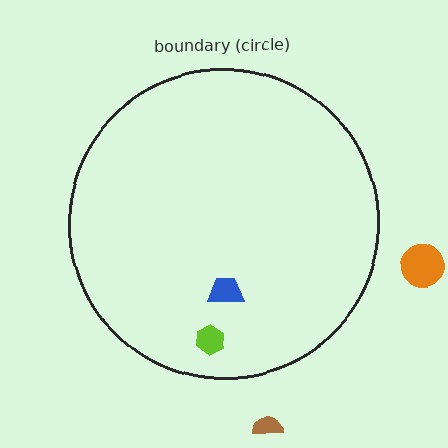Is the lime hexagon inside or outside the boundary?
Inside.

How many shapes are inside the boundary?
2 inside, 2 outside.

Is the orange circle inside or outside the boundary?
Outside.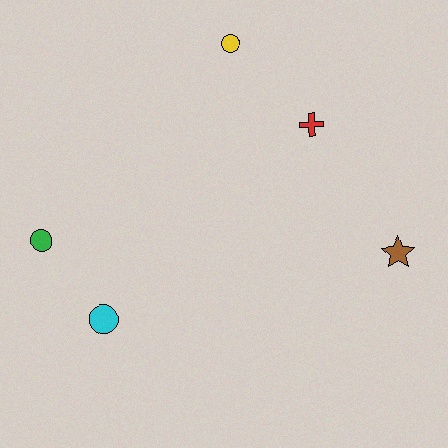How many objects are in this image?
There are 5 objects.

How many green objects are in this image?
There is 1 green object.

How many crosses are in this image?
There is 1 cross.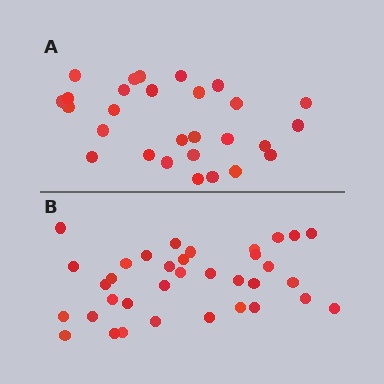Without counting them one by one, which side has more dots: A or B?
Region B (the bottom region) has more dots.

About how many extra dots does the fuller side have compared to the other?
Region B has roughly 8 or so more dots than region A.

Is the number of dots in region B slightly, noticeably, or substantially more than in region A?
Region B has noticeably more, but not dramatically so. The ratio is roughly 1.2 to 1.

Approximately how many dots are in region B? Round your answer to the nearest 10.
About 40 dots. (The exact count is 35, which rounds to 40.)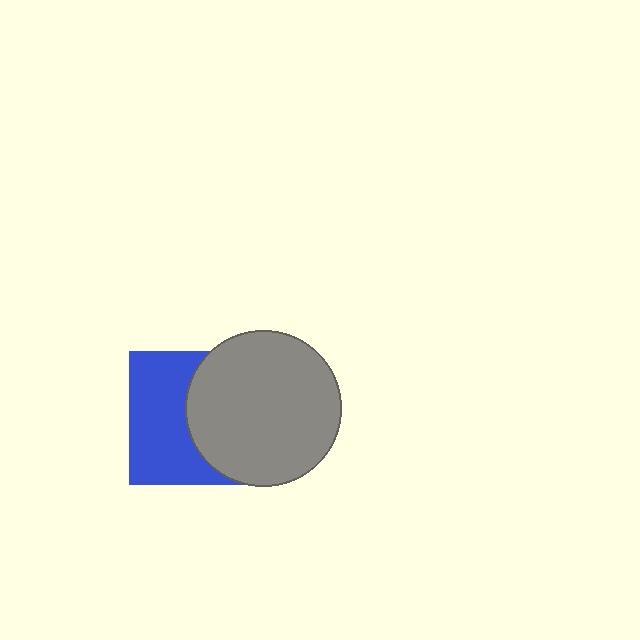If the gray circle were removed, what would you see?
You would see the complete blue square.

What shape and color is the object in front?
The object in front is a gray circle.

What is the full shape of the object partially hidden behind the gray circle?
The partially hidden object is a blue square.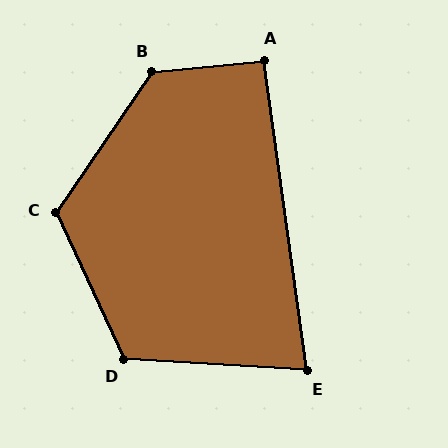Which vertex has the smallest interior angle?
E, at approximately 79 degrees.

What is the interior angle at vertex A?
Approximately 92 degrees (approximately right).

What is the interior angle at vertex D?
Approximately 118 degrees (obtuse).